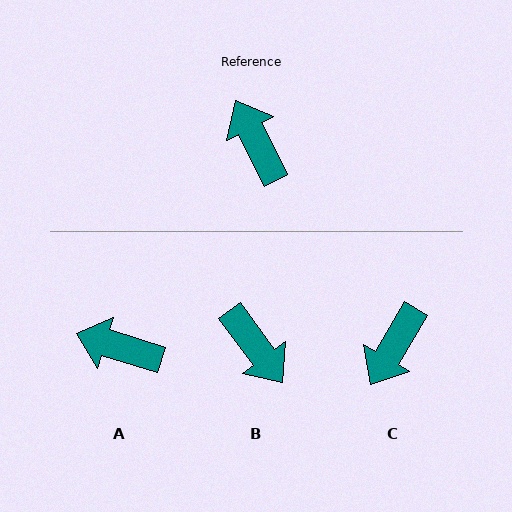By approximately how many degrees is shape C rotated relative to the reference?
Approximately 123 degrees counter-clockwise.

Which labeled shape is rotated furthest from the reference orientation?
B, about 171 degrees away.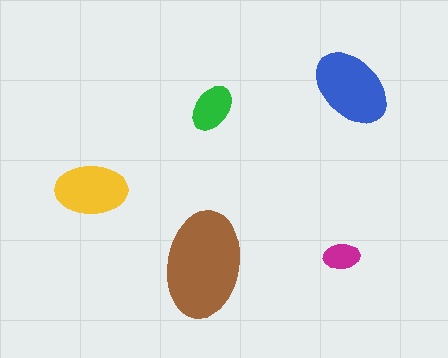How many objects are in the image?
There are 5 objects in the image.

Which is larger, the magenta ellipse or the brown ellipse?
The brown one.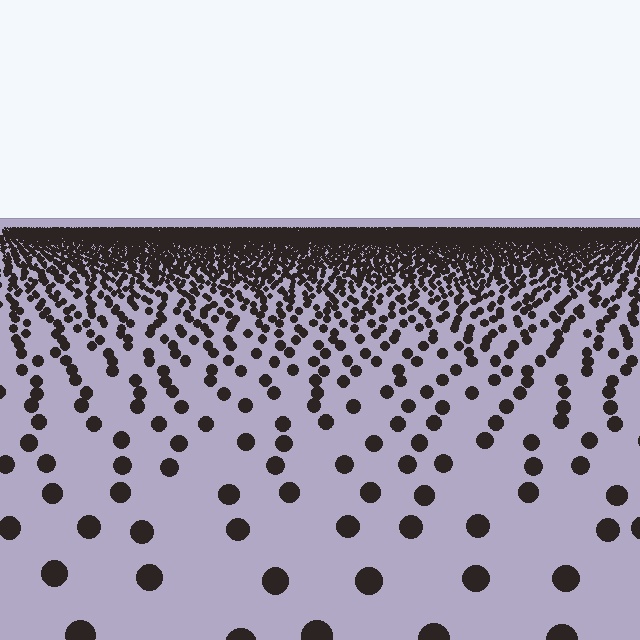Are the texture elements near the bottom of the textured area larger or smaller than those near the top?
Larger. Near the bottom, elements are closer to the viewer and appear at a bigger on-screen size.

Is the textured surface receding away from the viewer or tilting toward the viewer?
The surface is receding away from the viewer. Texture elements get smaller and denser toward the top.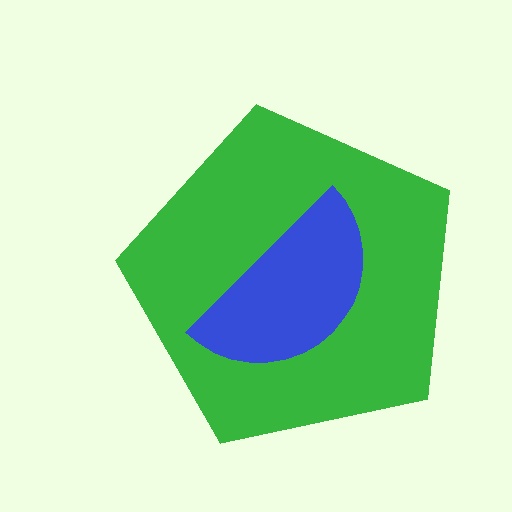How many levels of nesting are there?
2.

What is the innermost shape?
The blue semicircle.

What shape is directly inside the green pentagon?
The blue semicircle.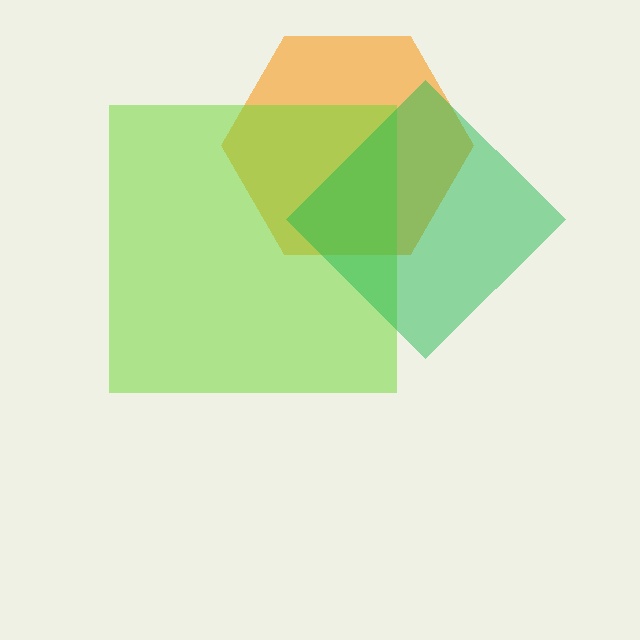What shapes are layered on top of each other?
The layered shapes are: an orange hexagon, a lime square, a green diamond.